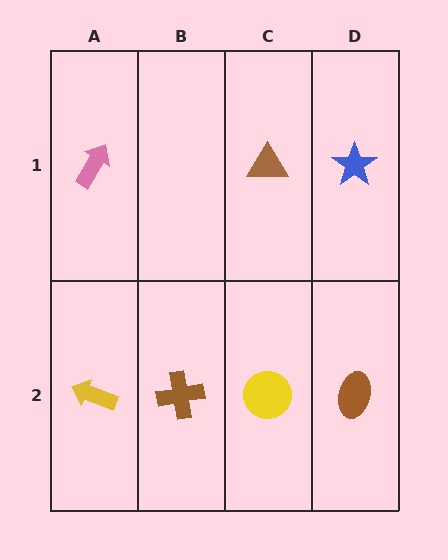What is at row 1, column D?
A blue star.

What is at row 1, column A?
A pink arrow.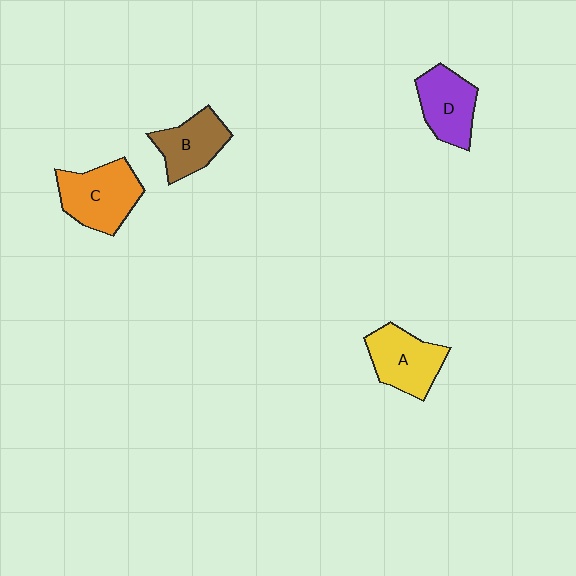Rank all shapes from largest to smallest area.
From largest to smallest: C (orange), A (yellow), D (purple), B (brown).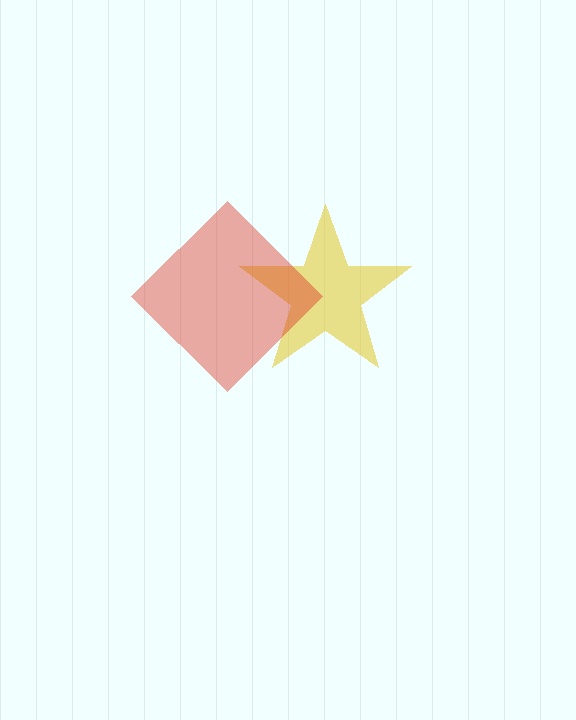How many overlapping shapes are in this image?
There are 2 overlapping shapes in the image.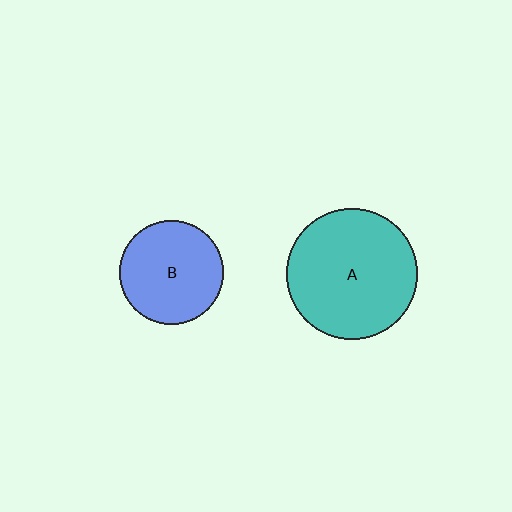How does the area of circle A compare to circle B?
Approximately 1.6 times.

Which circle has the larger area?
Circle A (teal).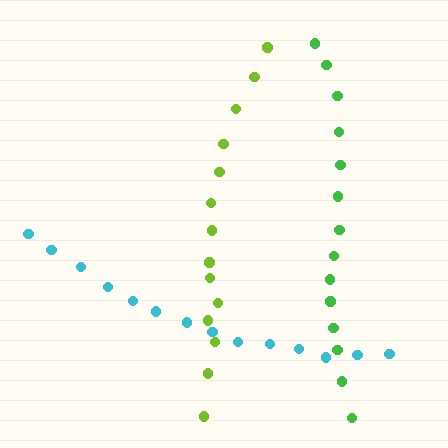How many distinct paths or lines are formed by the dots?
There are 3 distinct paths.